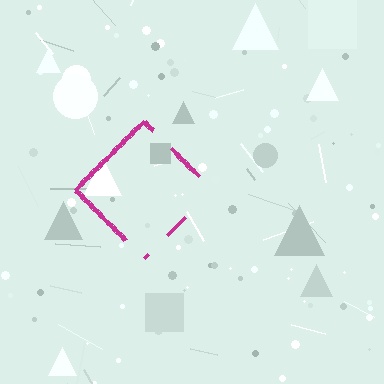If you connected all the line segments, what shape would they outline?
They would outline a diamond.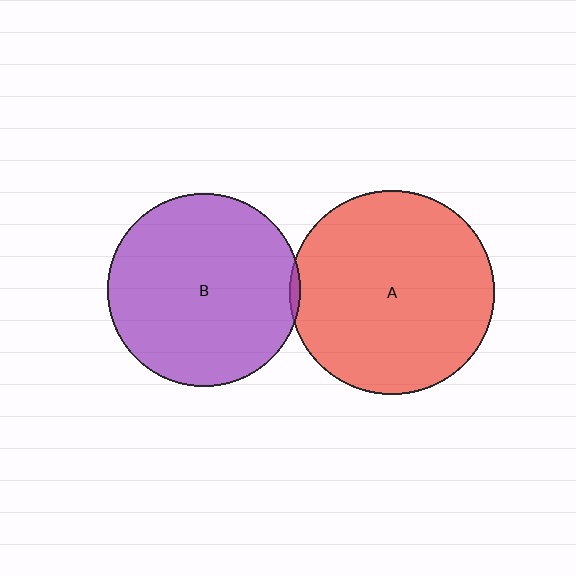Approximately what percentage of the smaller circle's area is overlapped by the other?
Approximately 5%.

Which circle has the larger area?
Circle A (red).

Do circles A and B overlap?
Yes.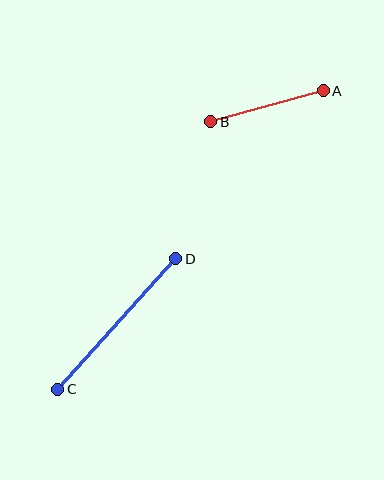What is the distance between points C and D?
The distance is approximately 176 pixels.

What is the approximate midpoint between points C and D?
The midpoint is at approximately (117, 324) pixels.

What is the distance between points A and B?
The distance is approximately 117 pixels.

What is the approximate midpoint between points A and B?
The midpoint is at approximately (267, 106) pixels.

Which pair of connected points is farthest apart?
Points C and D are farthest apart.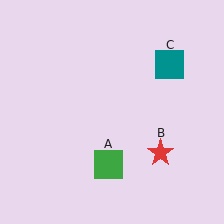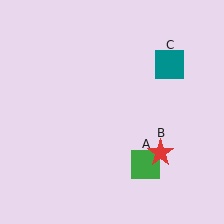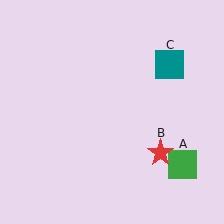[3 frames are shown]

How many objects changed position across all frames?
1 object changed position: green square (object A).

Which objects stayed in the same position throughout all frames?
Red star (object B) and teal square (object C) remained stationary.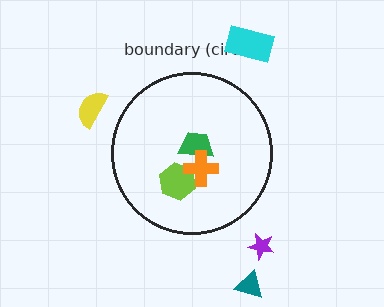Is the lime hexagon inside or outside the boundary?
Inside.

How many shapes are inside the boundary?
3 inside, 4 outside.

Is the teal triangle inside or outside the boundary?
Outside.